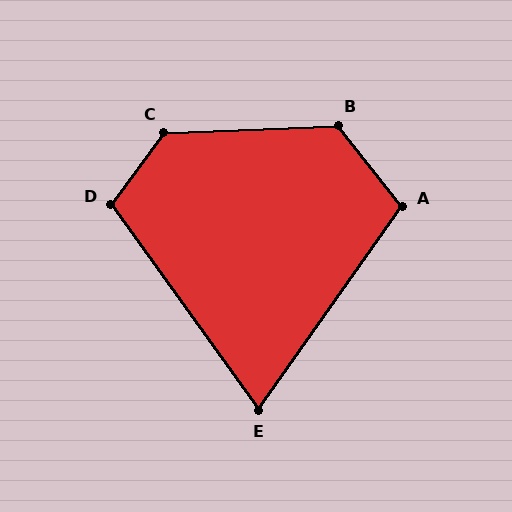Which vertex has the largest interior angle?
C, at approximately 129 degrees.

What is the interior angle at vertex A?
Approximately 107 degrees (obtuse).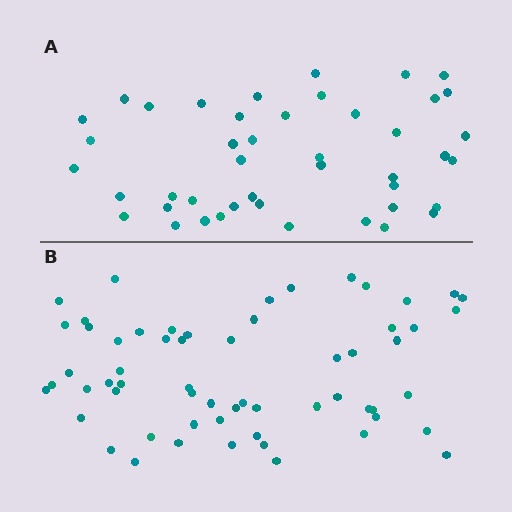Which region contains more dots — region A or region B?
Region B (the bottom region) has more dots.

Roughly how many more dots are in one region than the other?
Region B has approximately 15 more dots than region A.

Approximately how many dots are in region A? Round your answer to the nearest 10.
About 40 dots. (The exact count is 44, which rounds to 40.)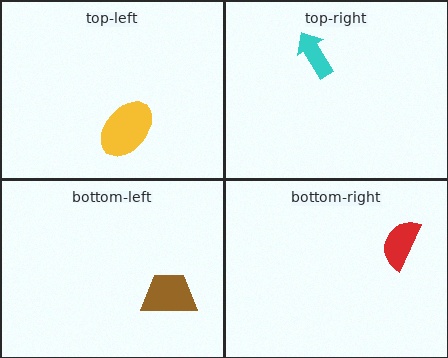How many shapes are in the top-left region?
1.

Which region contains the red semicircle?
The bottom-right region.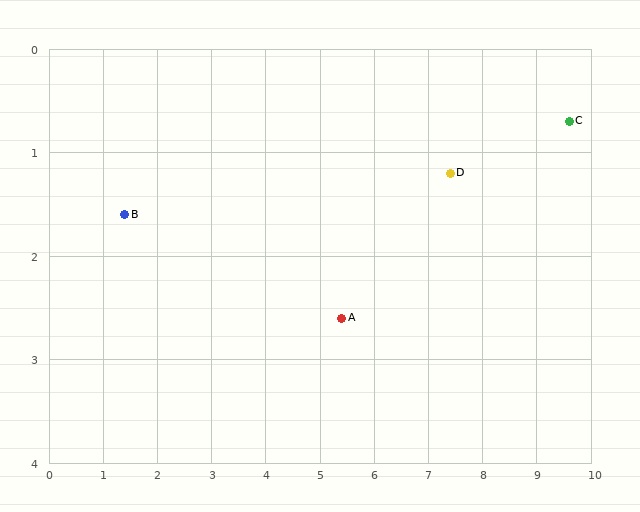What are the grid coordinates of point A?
Point A is at approximately (5.4, 2.6).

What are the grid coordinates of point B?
Point B is at approximately (1.4, 1.6).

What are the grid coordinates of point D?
Point D is at approximately (7.4, 1.2).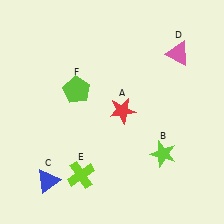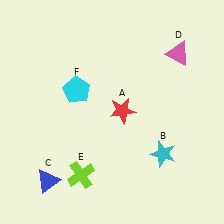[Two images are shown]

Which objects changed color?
B changed from lime to cyan. F changed from lime to cyan.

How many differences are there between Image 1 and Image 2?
There are 2 differences between the two images.